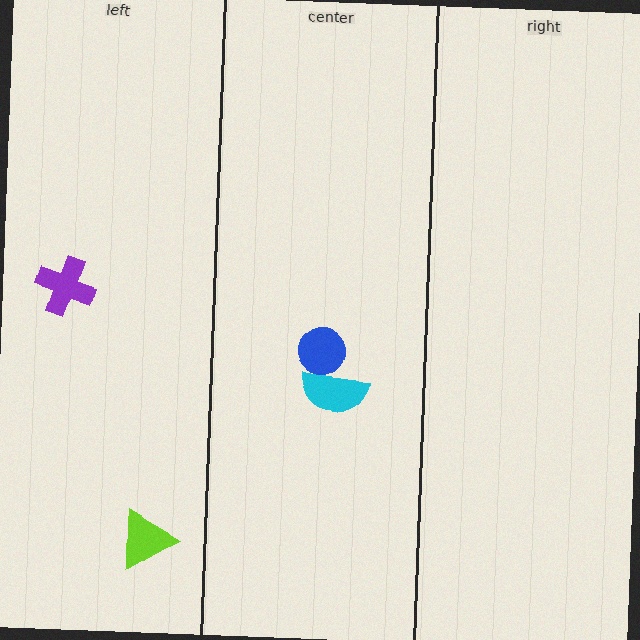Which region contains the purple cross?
The left region.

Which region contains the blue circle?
The center region.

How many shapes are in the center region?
2.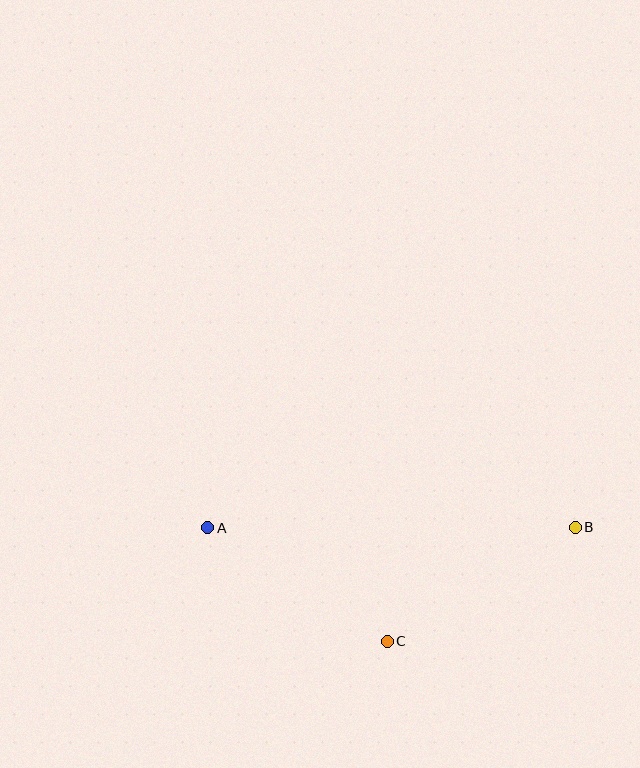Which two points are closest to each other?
Points A and C are closest to each other.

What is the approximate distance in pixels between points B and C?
The distance between B and C is approximately 220 pixels.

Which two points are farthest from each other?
Points A and B are farthest from each other.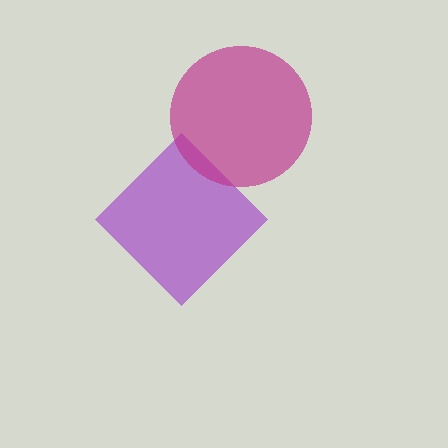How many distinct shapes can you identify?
There are 2 distinct shapes: a purple diamond, a magenta circle.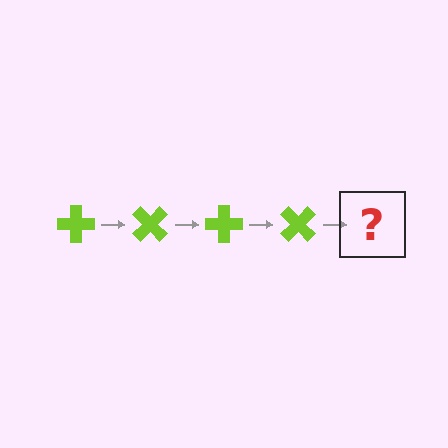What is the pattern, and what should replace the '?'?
The pattern is that the cross rotates 45 degrees each step. The '?' should be a lime cross rotated 180 degrees.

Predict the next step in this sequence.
The next step is a lime cross rotated 180 degrees.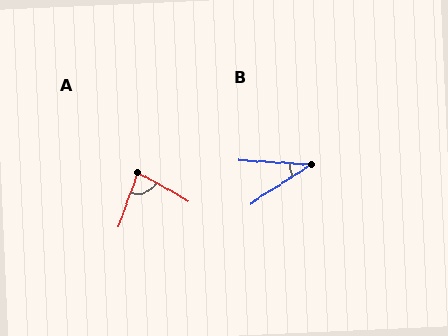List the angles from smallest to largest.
B (36°), A (80°).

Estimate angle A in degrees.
Approximately 80 degrees.